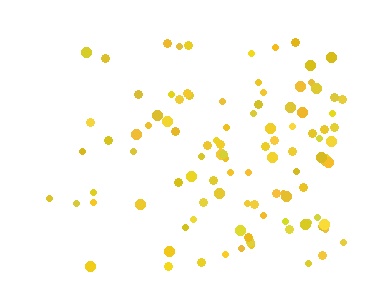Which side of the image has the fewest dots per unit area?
The left.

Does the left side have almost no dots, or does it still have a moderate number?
Still a moderate number, just noticeably fewer than the right.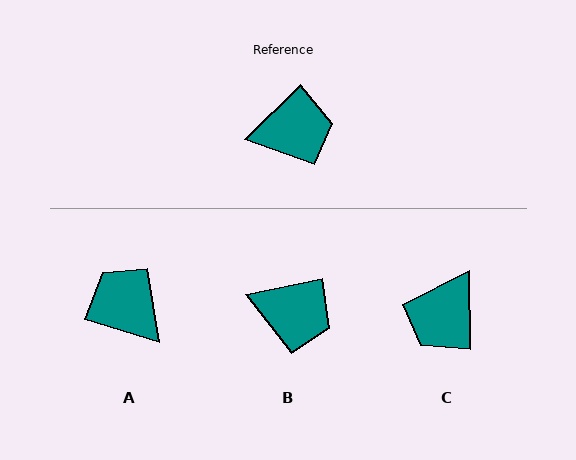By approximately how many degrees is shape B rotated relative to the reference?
Approximately 32 degrees clockwise.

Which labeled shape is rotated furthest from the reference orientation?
C, about 134 degrees away.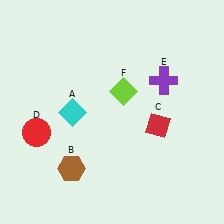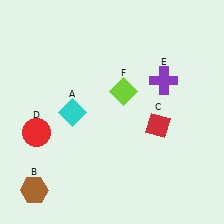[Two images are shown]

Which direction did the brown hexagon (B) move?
The brown hexagon (B) moved left.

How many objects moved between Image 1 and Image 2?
1 object moved between the two images.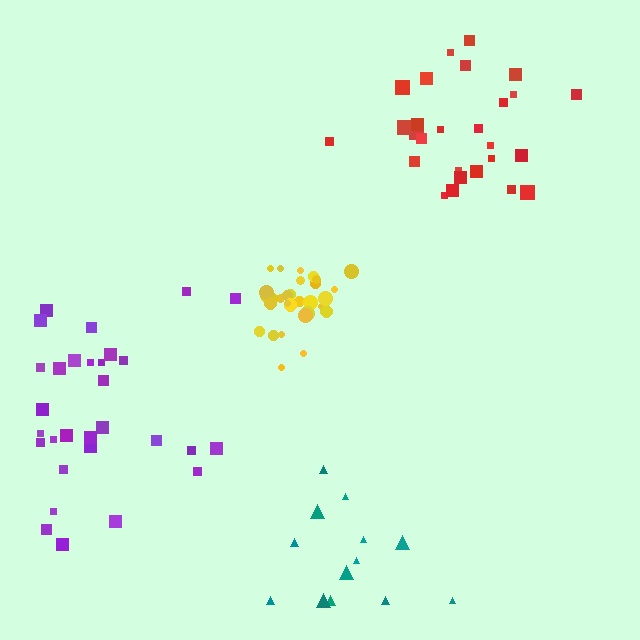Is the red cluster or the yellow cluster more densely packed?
Yellow.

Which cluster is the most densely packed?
Yellow.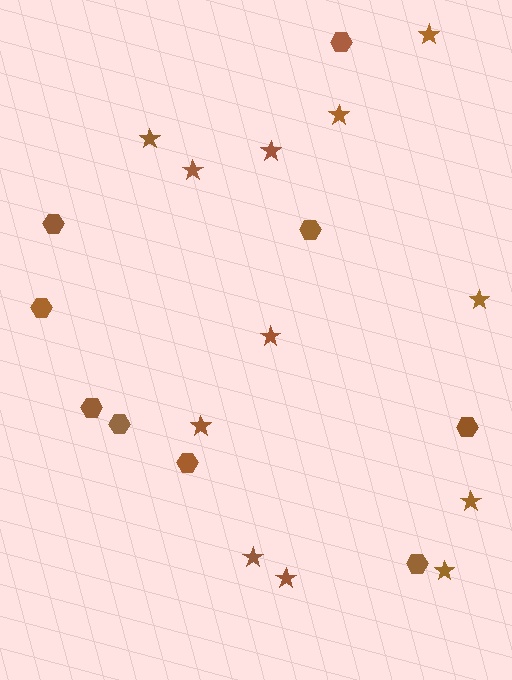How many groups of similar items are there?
There are 2 groups: one group of hexagons (9) and one group of stars (12).